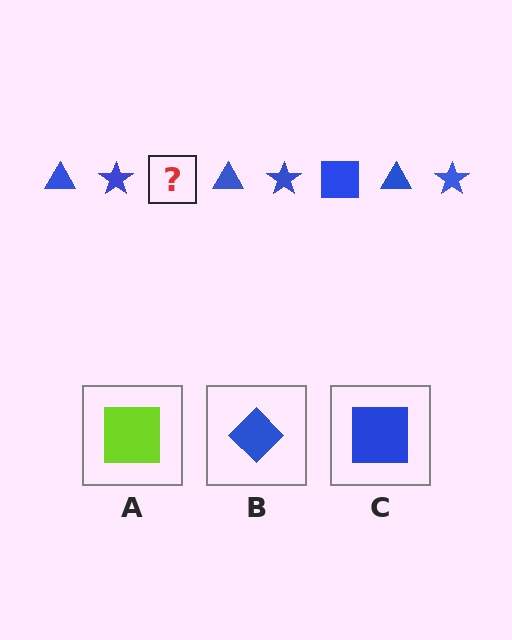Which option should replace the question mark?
Option C.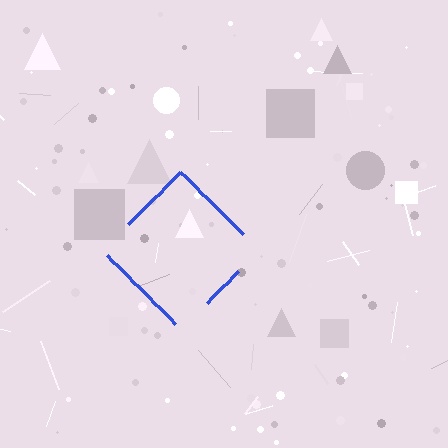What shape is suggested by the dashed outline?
The dashed outline suggests a diamond.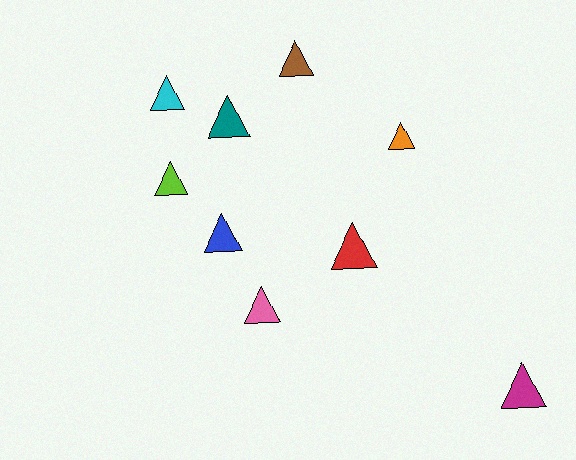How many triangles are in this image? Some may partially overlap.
There are 9 triangles.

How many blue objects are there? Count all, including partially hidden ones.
There is 1 blue object.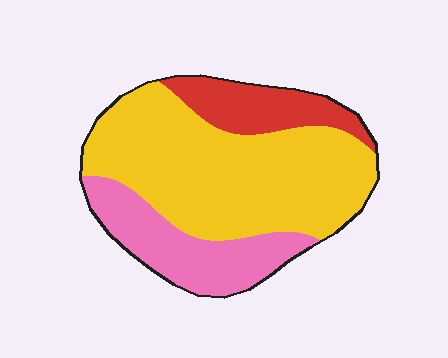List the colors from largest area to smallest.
From largest to smallest: yellow, pink, red.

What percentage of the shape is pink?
Pink takes up about one quarter (1/4) of the shape.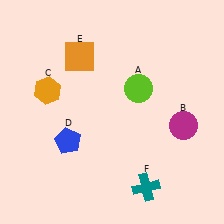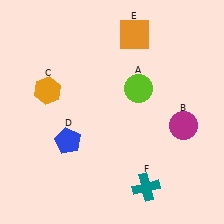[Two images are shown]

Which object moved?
The orange square (E) moved right.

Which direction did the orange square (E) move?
The orange square (E) moved right.